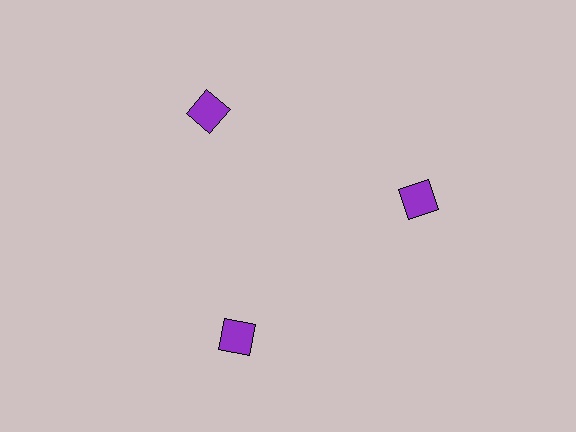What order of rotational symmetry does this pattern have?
This pattern has 3-fold rotational symmetry.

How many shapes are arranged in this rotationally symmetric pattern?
There are 3 shapes, arranged in 3 groups of 1.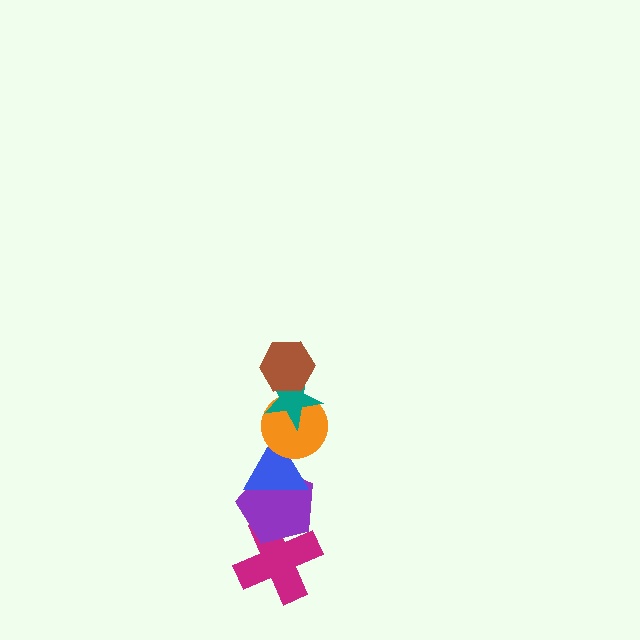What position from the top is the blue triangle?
The blue triangle is 4th from the top.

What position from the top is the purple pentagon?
The purple pentagon is 5th from the top.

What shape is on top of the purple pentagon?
The blue triangle is on top of the purple pentagon.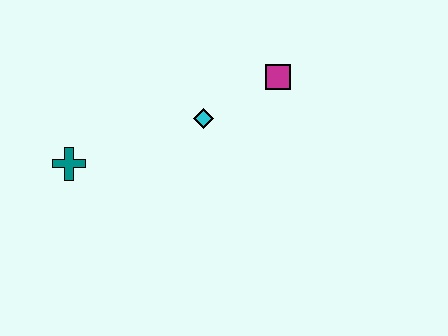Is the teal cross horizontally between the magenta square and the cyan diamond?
No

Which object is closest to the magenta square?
The cyan diamond is closest to the magenta square.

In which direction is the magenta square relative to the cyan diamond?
The magenta square is to the right of the cyan diamond.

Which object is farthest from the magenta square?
The teal cross is farthest from the magenta square.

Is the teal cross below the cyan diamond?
Yes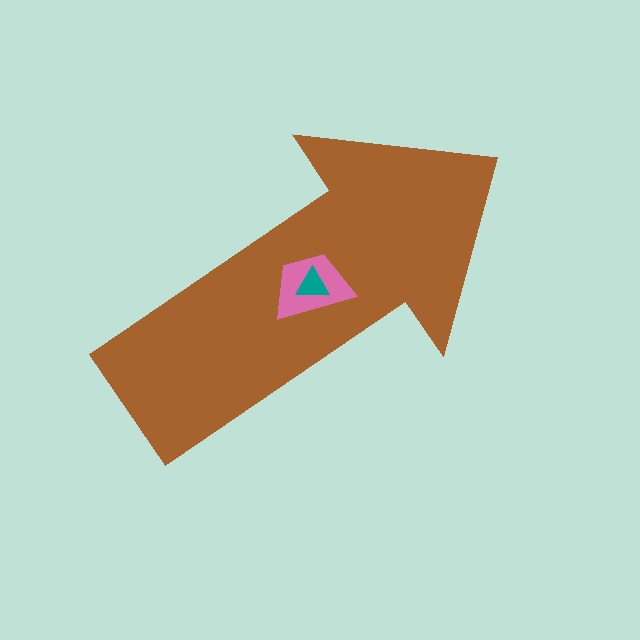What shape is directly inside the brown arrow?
The pink trapezoid.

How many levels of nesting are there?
3.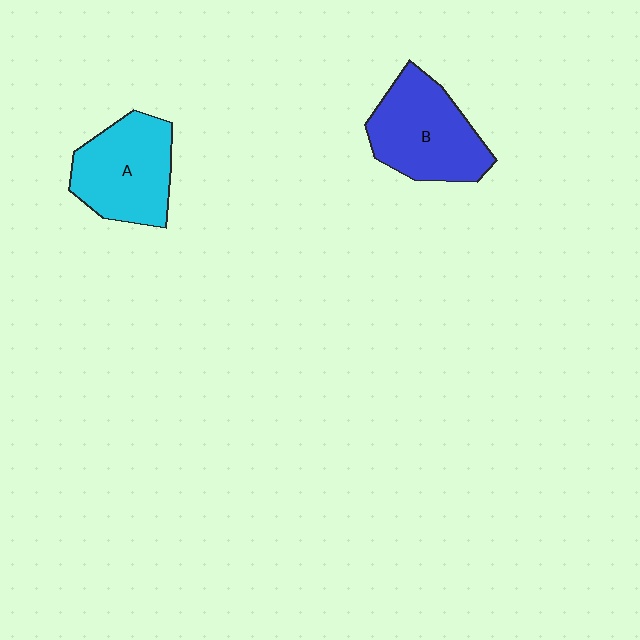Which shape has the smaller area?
Shape A (cyan).